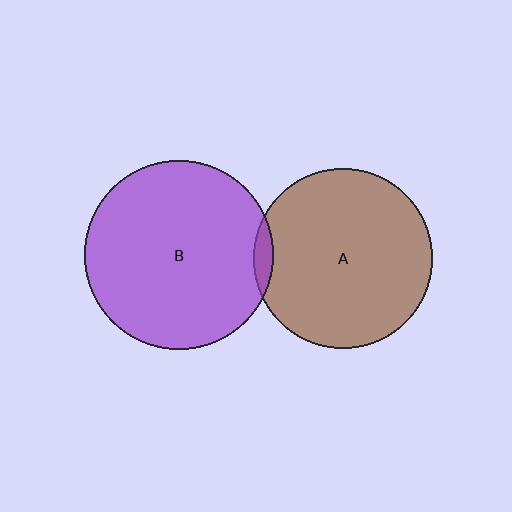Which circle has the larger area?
Circle B (purple).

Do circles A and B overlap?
Yes.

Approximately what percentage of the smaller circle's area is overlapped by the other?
Approximately 5%.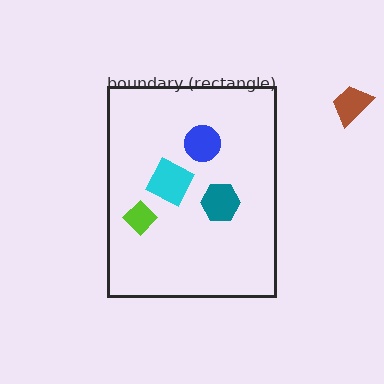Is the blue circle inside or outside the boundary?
Inside.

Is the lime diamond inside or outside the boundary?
Inside.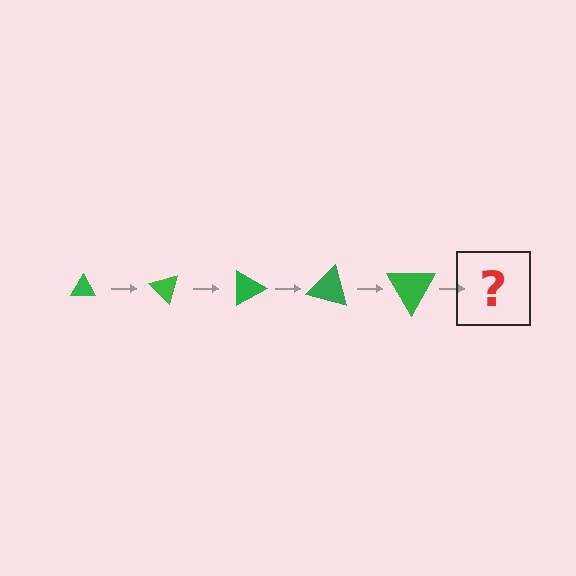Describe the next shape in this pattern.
It should be a triangle, larger than the previous one and rotated 225 degrees from the start.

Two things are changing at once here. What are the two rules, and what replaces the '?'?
The two rules are that the triangle grows larger each step and it rotates 45 degrees each step. The '?' should be a triangle, larger than the previous one and rotated 225 degrees from the start.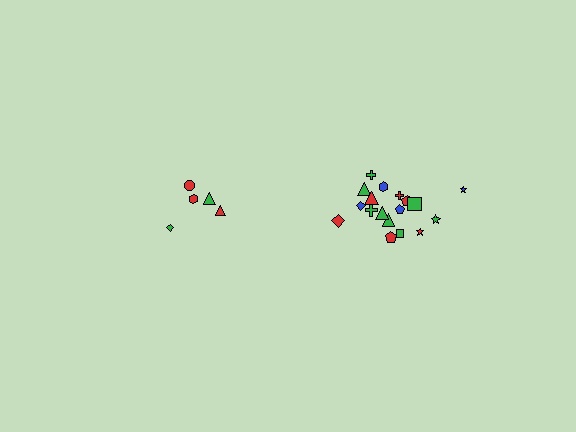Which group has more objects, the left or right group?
The right group.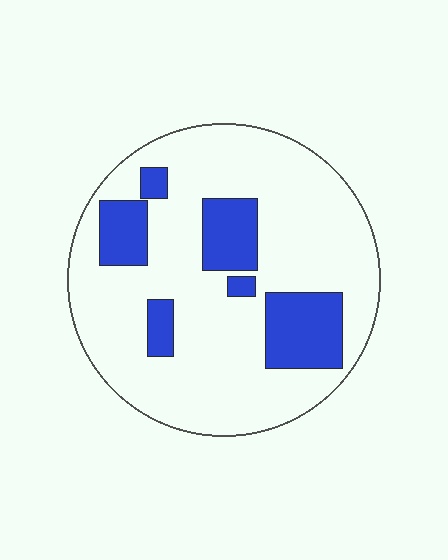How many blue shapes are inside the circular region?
6.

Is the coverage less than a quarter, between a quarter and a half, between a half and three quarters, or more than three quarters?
Less than a quarter.